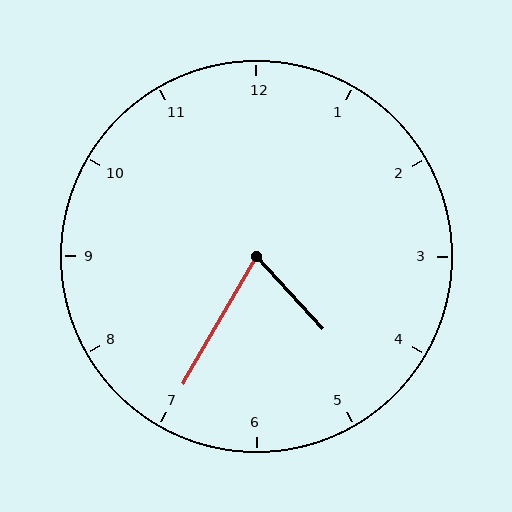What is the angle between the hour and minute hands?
Approximately 72 degrees.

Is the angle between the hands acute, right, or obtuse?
It is acute.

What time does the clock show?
4:35.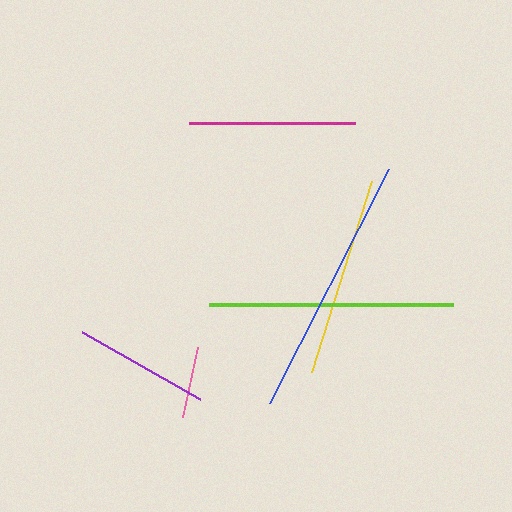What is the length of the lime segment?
The lime segment is approximately 244 pixels long.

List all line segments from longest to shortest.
From longest to shortest: blue, lime, yellow, magenta, purple, pink.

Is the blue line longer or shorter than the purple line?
The blue line is longer than the purple line.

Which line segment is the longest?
The blue line is the longest at approximately 263 pixels.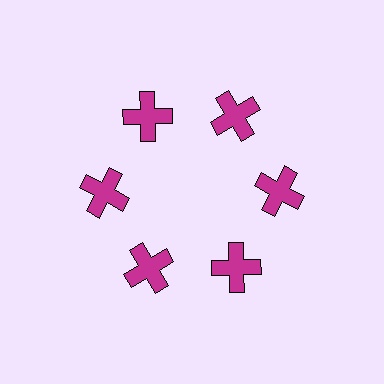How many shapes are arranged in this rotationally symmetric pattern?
There are 6 shapes, arranged in 6 groups of 1.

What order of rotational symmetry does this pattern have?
This pattern has 6-fold rotational symmetry.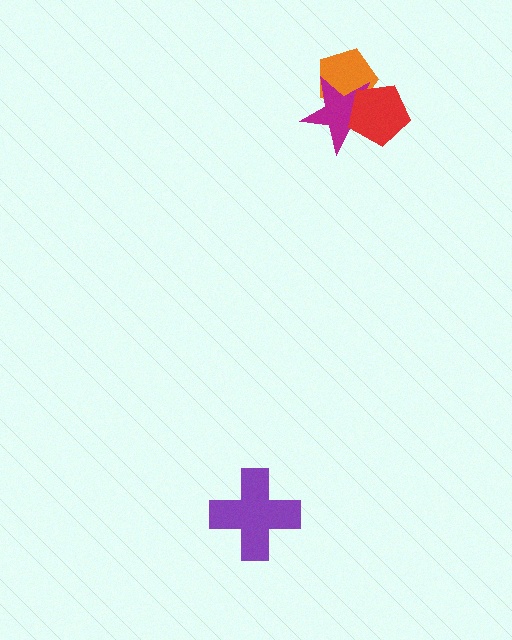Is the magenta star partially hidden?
Yes, it is partially covered by another shape.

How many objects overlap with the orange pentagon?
2 objects overlap with the orange pentagon.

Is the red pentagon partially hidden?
No, no other shape covers it.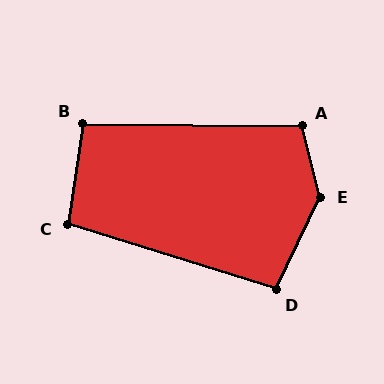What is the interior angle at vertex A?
Approximately 105 degrees (obtuse).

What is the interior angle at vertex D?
Approximately 99 degrees (obtuse).